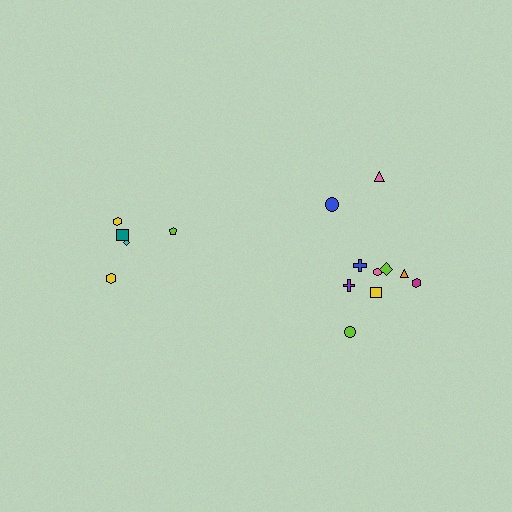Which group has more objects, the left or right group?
The right group.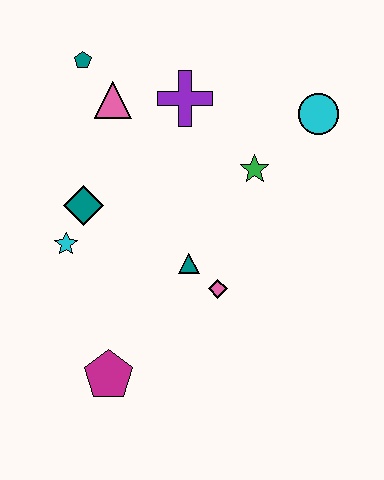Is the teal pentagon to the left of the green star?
Yes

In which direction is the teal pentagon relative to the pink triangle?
The teal pentagon is above the pink triangle.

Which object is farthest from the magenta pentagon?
The cyan circle is farthest from the magenta pentagon.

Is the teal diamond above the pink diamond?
Yes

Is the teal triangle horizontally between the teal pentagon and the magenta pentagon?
No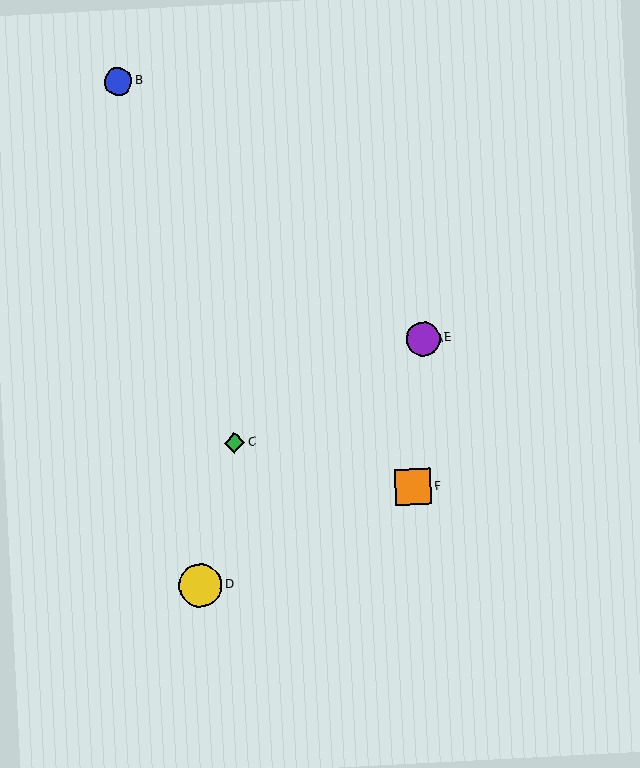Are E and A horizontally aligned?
Yes, both are at y≈339.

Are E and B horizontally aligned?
No, E is at y≈339 and B is at y≈82.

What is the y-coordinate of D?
Object D is at y≈586.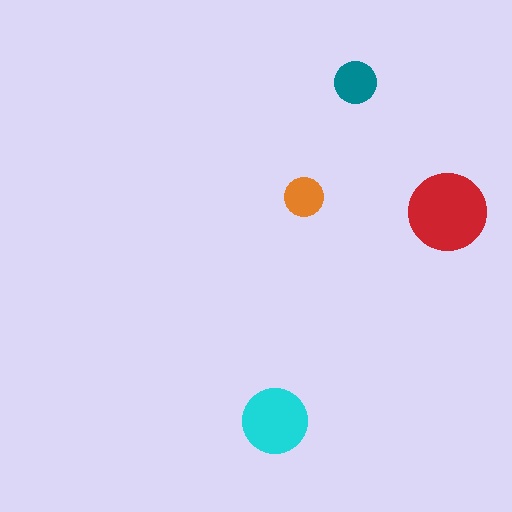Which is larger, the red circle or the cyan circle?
The red one.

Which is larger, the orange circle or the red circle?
The red one.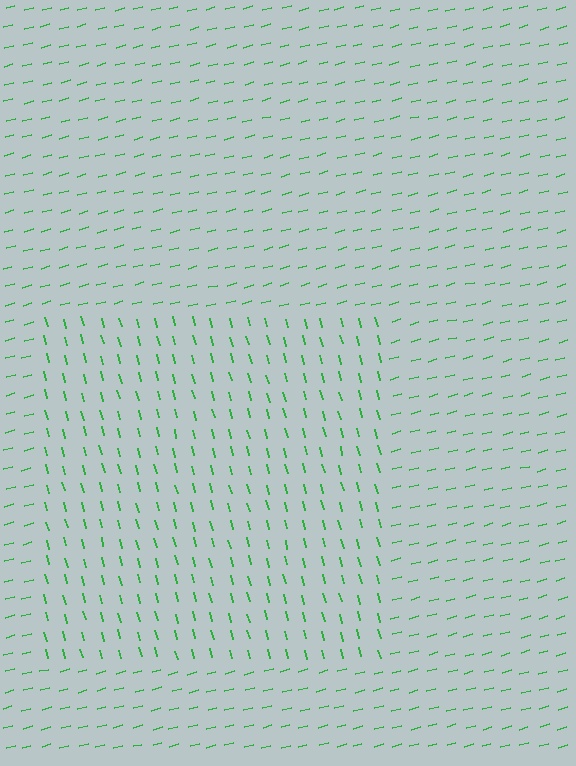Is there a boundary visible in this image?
Yes, there is a texture boundary formed by a change in line orientation.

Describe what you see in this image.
The image is filled with small green line segments. A rectangle region in the image has lines oriented differently from the surrounding lines, creating a visible texture boundary.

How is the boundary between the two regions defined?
The boundary is defined purely by a change in line orientation (approximately 90 degrees difference). All lines are the same color and thickness.